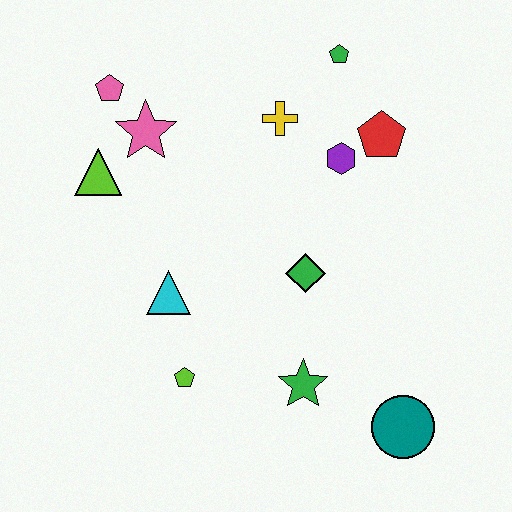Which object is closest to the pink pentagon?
The pink star is closest to the pink pentagon.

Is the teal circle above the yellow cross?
No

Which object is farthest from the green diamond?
The pink pentagon is farthest from the green diamond.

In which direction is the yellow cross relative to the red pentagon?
The yellow cross is to the left of the red pentagon.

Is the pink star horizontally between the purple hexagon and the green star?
No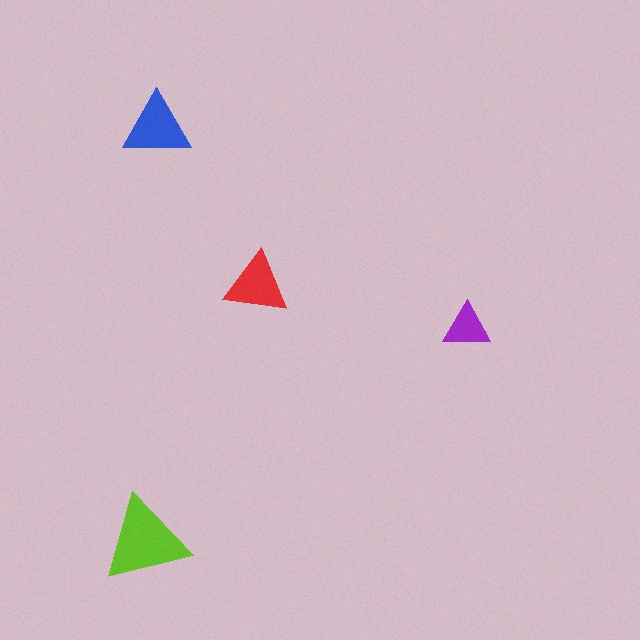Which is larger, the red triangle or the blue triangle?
The blue one.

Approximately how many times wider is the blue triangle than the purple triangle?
About 1.5 times wider.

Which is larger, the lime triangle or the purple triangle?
The lime one.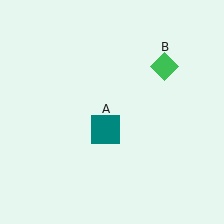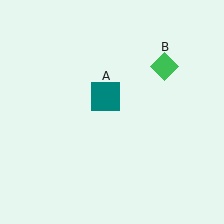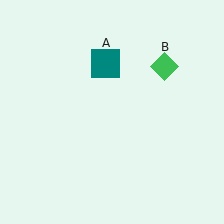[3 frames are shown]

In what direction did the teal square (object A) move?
The teal square (object A) moved up.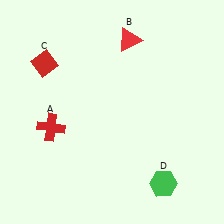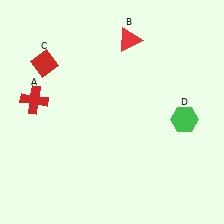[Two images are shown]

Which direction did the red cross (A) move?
The red cross (A) moved up.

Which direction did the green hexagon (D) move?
The green hexagon (D) moved up.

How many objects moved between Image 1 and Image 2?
2 objects moved between the two images.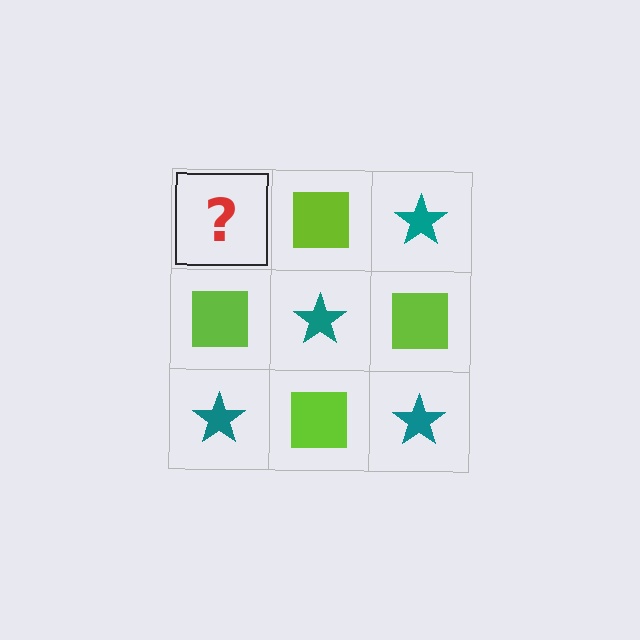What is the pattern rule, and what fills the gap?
The rule is that it alternates teal star and lime square in a checkerboard pattern. The gap should be filled with a teal star.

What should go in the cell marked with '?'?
The missing cell should contain a teal star.